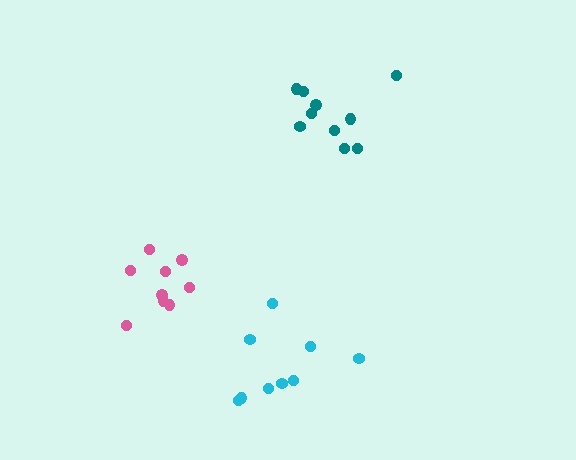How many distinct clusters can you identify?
There are 3 distinct clusters.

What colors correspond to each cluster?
The clusters are colored: pink, cyan, teal.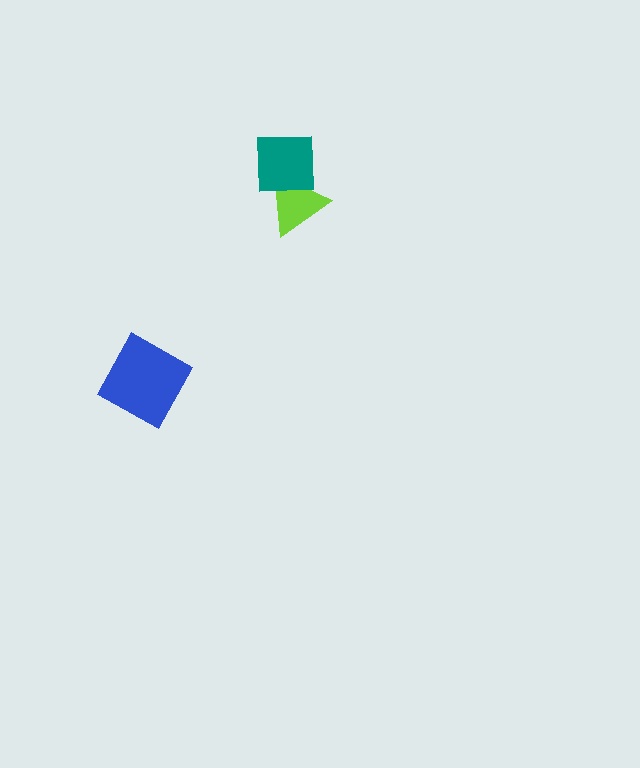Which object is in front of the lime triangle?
The teal square is in front of the lime triangle.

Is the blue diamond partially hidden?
No, no other shape covers it.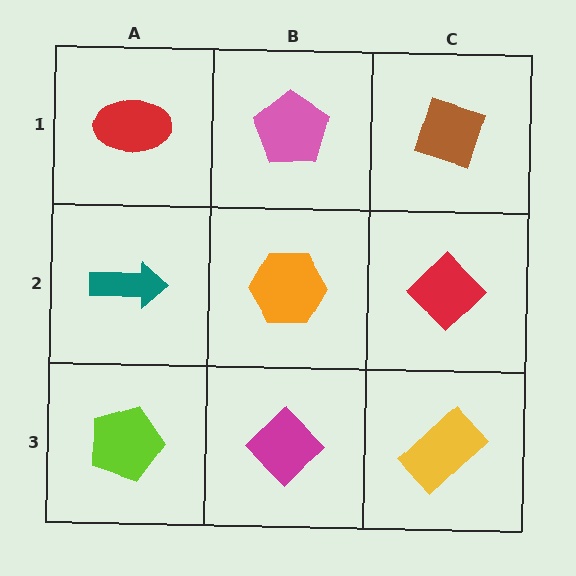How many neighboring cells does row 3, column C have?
2.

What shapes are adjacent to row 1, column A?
A teal arrow (row 2, column A), a pink pentagon (row 1, column B).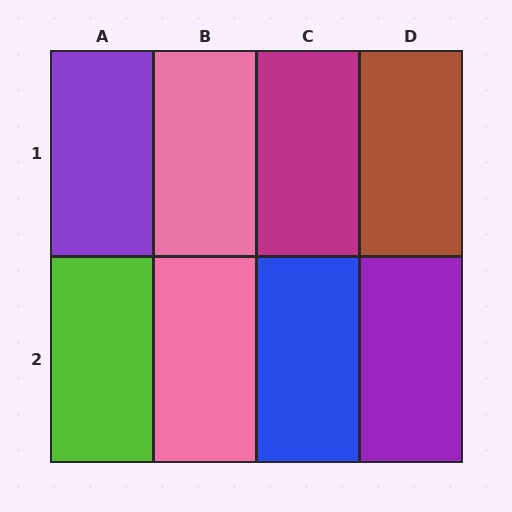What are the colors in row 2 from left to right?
Lime, pink, blue, purple.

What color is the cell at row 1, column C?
Magenta.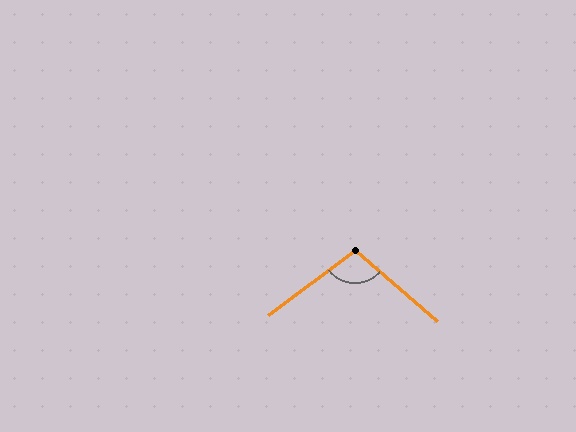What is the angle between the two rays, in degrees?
Approximately 102 degrees.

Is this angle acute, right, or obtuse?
It is obtuse.